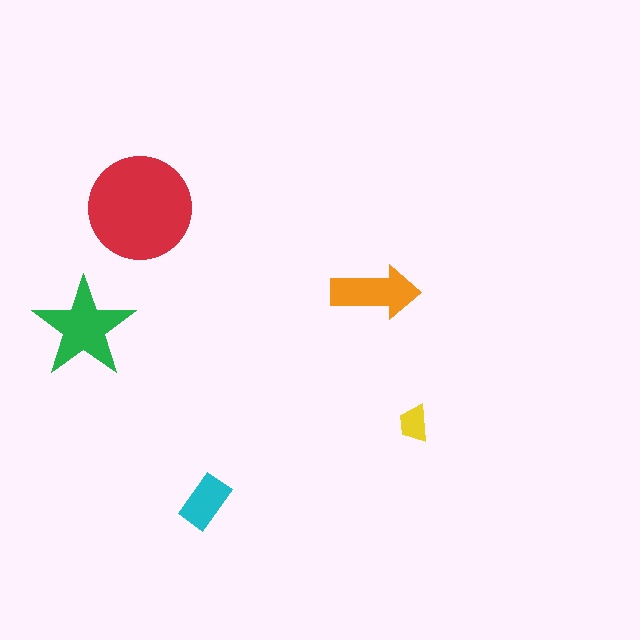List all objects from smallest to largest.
The yellow trapezoid, the cyan rectangle, the orange arrow, the green star, the red circle.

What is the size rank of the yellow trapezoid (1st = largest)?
5th.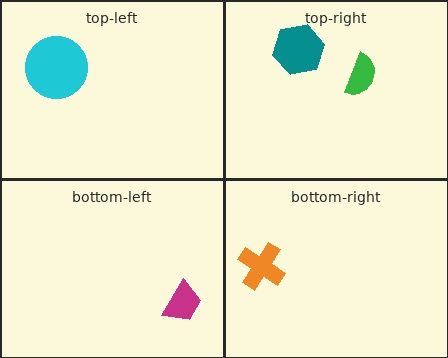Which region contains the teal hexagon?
The top-right region.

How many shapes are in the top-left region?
1.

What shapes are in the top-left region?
The cyan circle.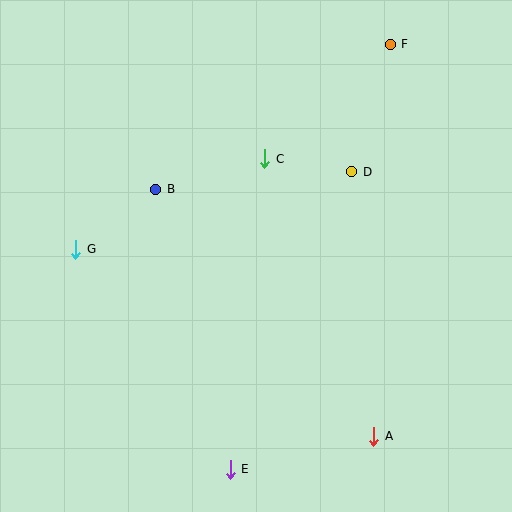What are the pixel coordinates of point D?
Point D is at (352, 172).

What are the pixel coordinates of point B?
Point B is at (156, 189).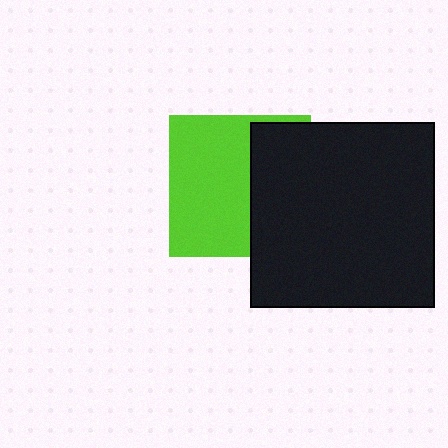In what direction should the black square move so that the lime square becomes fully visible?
The black square should move right. That is the shortest direction to clear the overlap and leave the lime square fully visible.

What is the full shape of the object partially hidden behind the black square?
The partially hidden object is a lime square.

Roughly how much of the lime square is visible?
About half of it is visible (roughly 58%).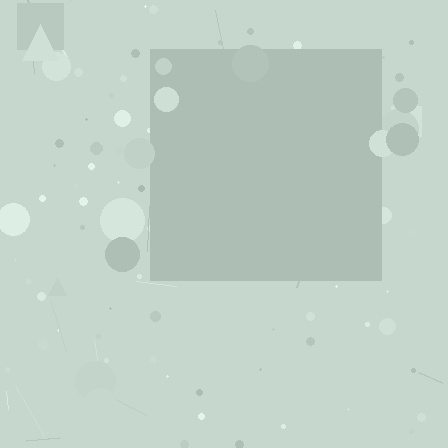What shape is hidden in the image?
A square is hidden in the image.